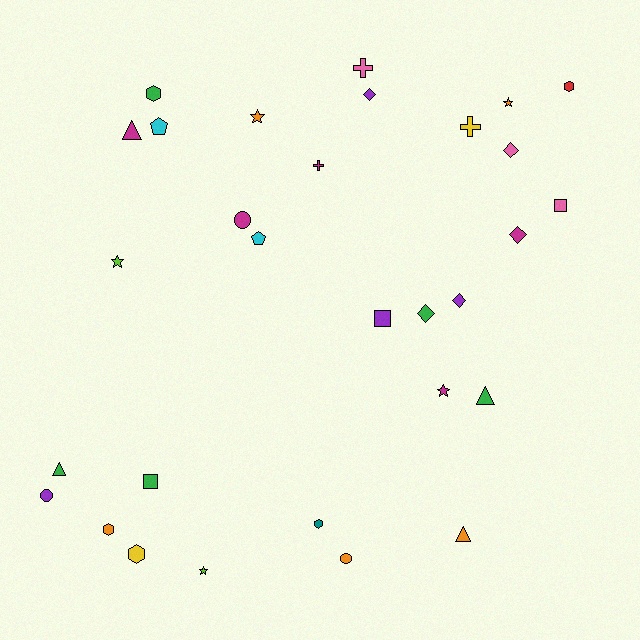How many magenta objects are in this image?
There are 5 magenta objects.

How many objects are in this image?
There are 30 objects.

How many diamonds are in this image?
There are 5 diamonds.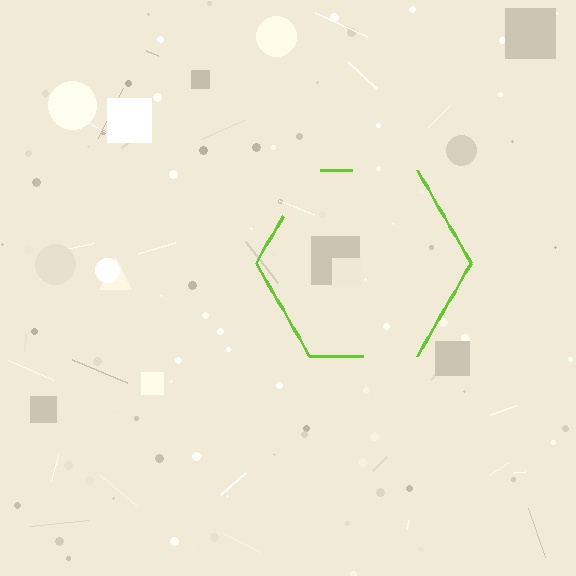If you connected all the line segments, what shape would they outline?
They would outline a hexagon.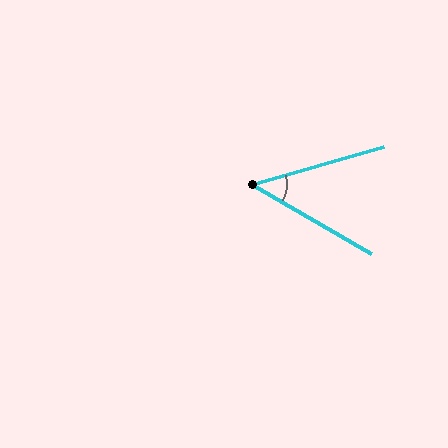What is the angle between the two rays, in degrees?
Approximately 46 degrees.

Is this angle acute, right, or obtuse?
It is acute.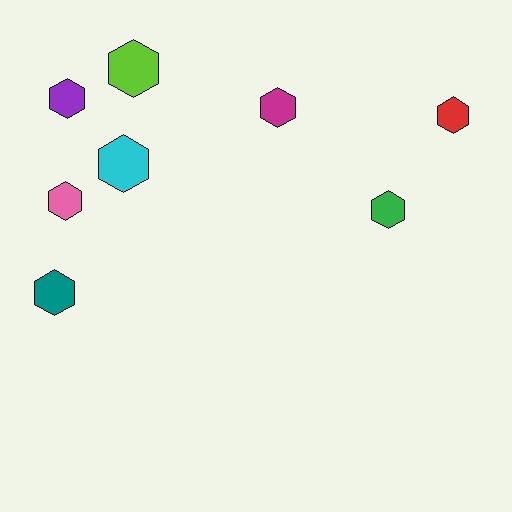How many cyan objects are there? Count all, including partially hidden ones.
There is 1 cyan object.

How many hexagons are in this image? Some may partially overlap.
There are 8 hexagons.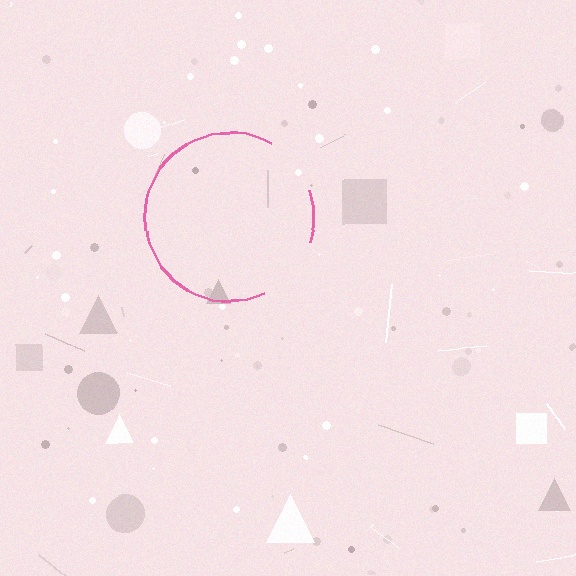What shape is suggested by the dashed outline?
The dashed outline suggests a circle.